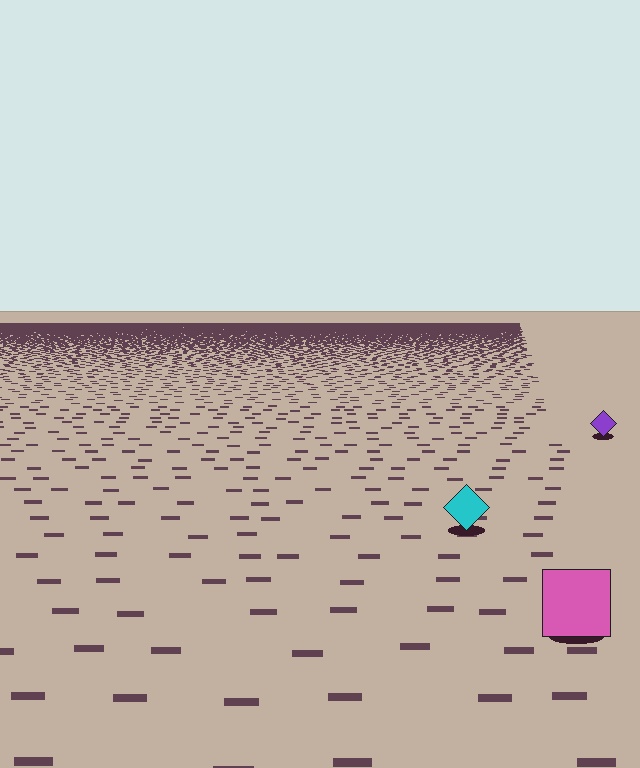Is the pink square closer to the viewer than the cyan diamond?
Yes. The pink square is closer — you can tell from the texture gradient: the ground texture is coarser near it.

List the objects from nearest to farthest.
From nearest to farthest: the pink square, the cyan diamond, the purple diamond.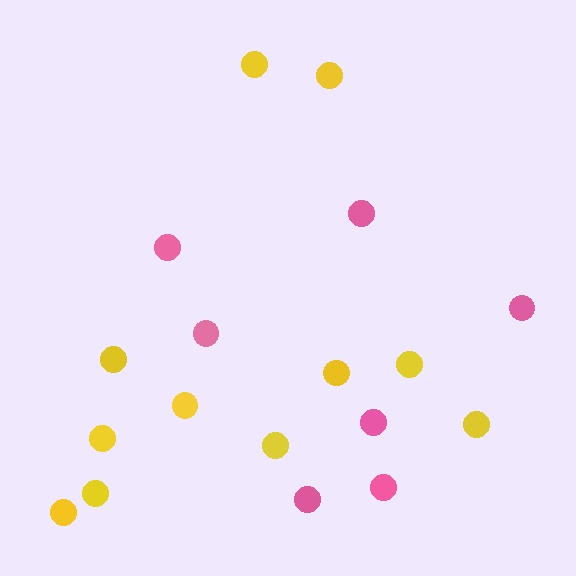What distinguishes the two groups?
There are 2 groups: one group of pink circles (7) and one group of yellow circles (11).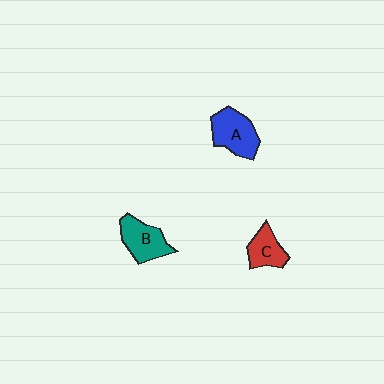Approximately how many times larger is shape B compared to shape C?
Approximately 1.3 times.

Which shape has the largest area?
Shape A (blue).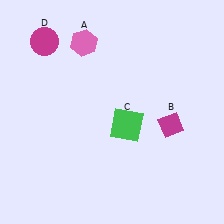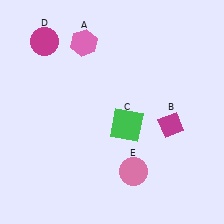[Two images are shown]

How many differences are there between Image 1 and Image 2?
There is 1 difference between the two images.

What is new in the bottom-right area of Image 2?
A pink circle (E) was added in the bottom-right area of Image 2.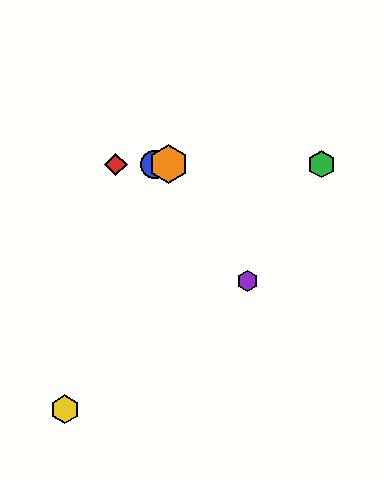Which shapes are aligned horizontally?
The red diamond, the blue circle, the green hexagon, the orange hexagon are aligned horizontally.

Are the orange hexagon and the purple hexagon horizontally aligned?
No, the orange hexagon is at y≈164 and the purple hexagon is at y≈281.